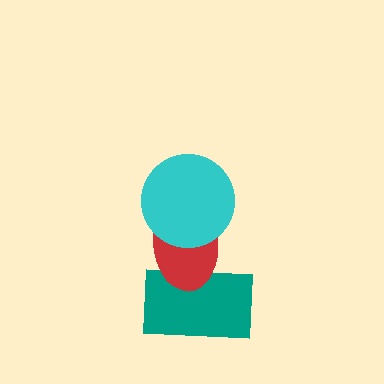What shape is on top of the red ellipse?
The cyan circle is on top of the red ellipse.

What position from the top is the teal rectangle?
The teal rectangle is 3rd from the top.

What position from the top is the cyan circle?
The cyan circle is 1st from the top.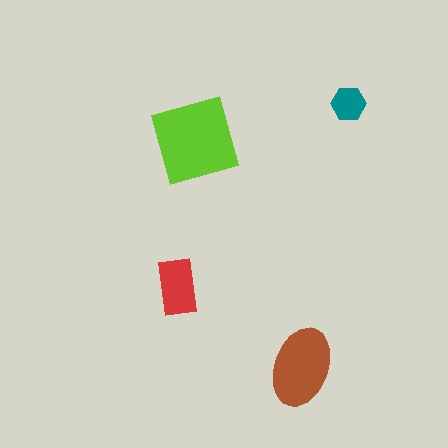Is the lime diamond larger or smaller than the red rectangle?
Larger.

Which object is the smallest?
The teal hexagon.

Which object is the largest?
The lime diamond.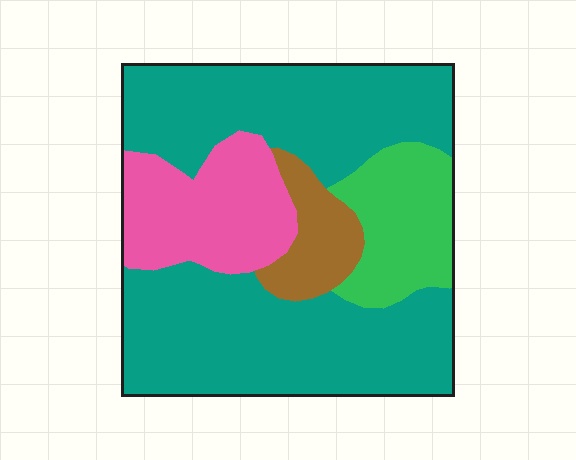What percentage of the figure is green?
Green takes up less than a sixth of the figure.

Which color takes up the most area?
Teal, at roughly 60%.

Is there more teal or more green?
Teal.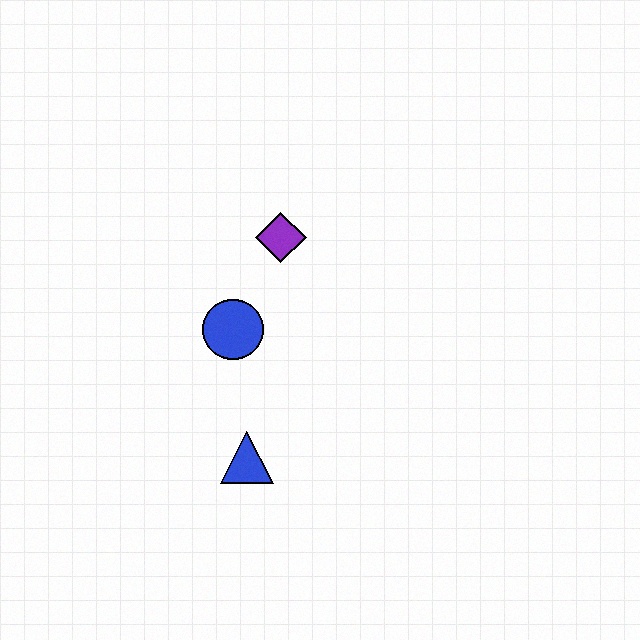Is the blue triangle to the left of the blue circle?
No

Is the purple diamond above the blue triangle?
Yes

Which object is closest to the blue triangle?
The blue circle is closest to the blue triangle.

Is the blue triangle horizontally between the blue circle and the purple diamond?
Yes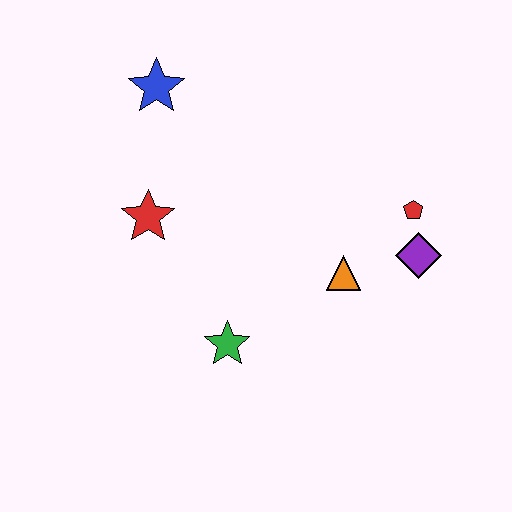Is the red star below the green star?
No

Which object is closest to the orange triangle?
The purple diamond is closest to the orange triangle.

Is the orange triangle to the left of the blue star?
No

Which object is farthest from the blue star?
The purple diamond is farthest from the blue star.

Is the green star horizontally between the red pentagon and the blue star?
Yes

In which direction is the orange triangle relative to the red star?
The orange triangle is to the right of the red star.